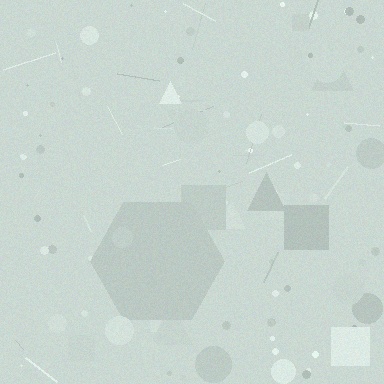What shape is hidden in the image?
A hexagon is hidden in the image.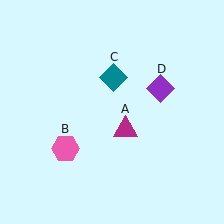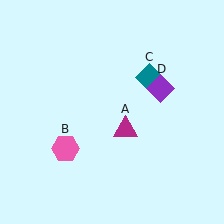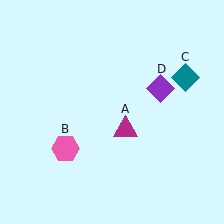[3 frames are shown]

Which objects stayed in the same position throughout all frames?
Magenta triangle (object A) and pink hexagon (object B) and purple diamond (object D) remained stationary.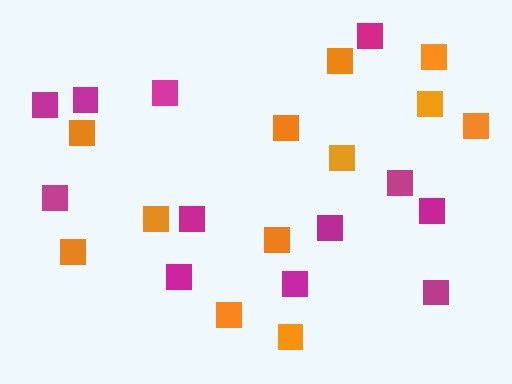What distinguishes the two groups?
There are 2 groups: one group of magenta squares (12) and one group of orange squares (12).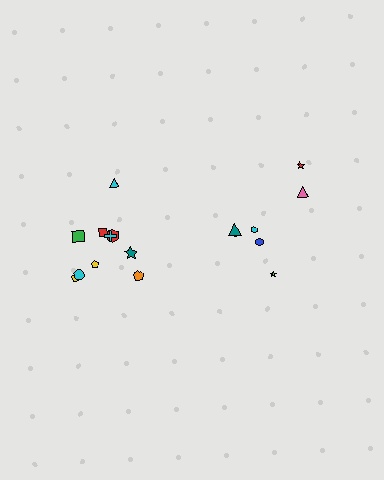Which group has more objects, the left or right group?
The left group.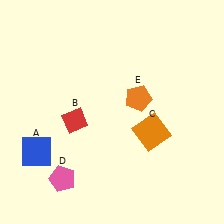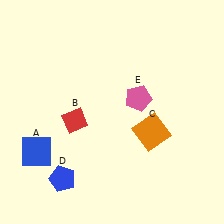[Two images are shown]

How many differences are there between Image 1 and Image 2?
There are 2 differences between the two images.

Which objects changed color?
D changed from pink to blue. E changed from orange to pink.